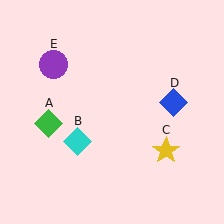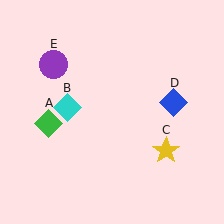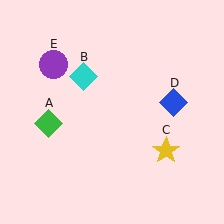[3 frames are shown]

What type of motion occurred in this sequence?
The cyan diamond (object B) rotated clockwise around the center of the scene.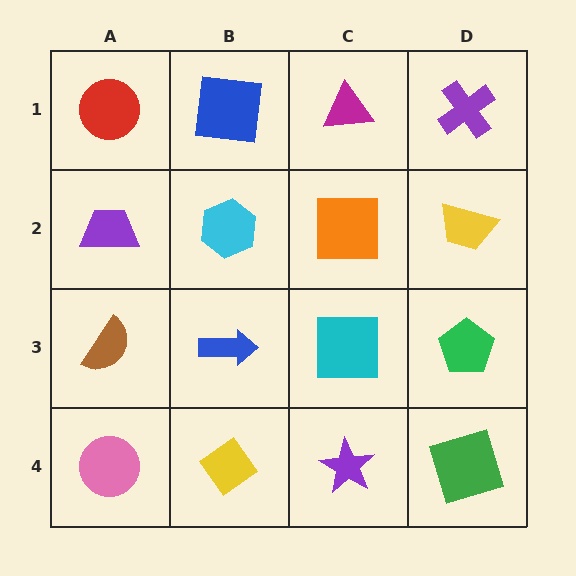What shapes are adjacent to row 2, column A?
A red circle (row 1, column A), a brown semicircle (row 3, column A), a cyan hexagon (row 2, column B).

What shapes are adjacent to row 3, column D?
A yellow trapezoid (row 2, column D), a green square (row 4, column D), a cyan square (row 3, column C).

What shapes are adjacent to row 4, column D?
A green pentagon (row 3, column D), a purple star (row 4, column C).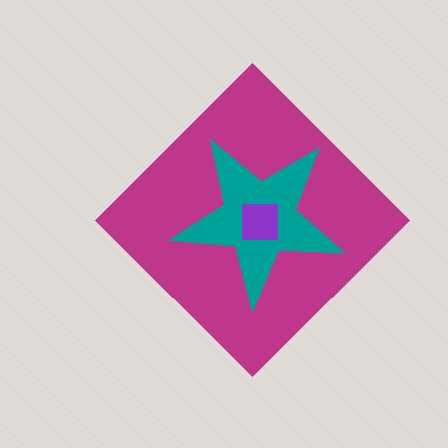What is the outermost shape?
The magenta diamond.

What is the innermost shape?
The purple square.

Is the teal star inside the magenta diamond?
Yes.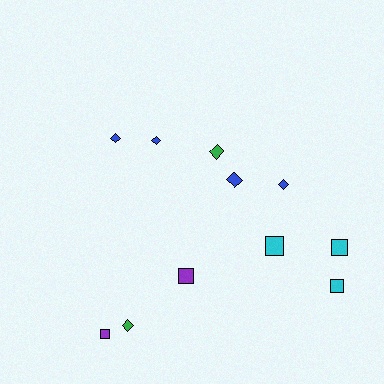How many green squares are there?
There are no green squares.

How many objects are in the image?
There are 11 objects.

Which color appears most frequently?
Blue, with 4 objects.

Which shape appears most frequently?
Diamond, with 6 objects.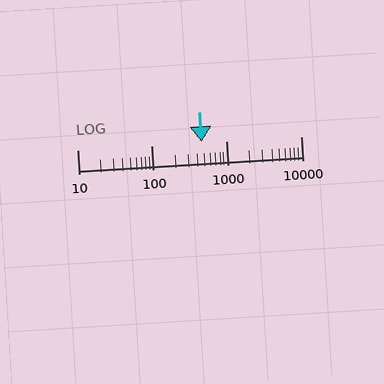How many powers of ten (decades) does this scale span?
The scale spans 3 decades, from 10 to 10000.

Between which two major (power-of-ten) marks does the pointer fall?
The pointer is between 100 and 1000.